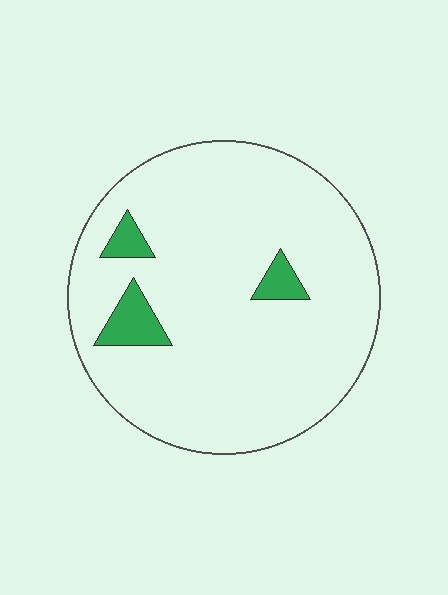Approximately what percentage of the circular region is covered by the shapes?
Approximately 5%.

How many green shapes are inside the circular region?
3.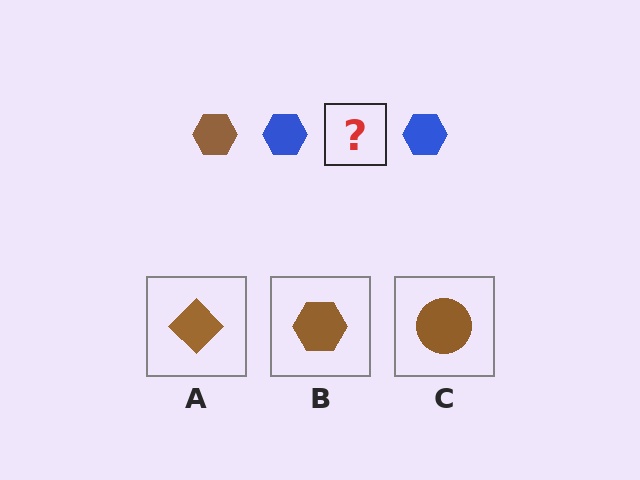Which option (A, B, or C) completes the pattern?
B.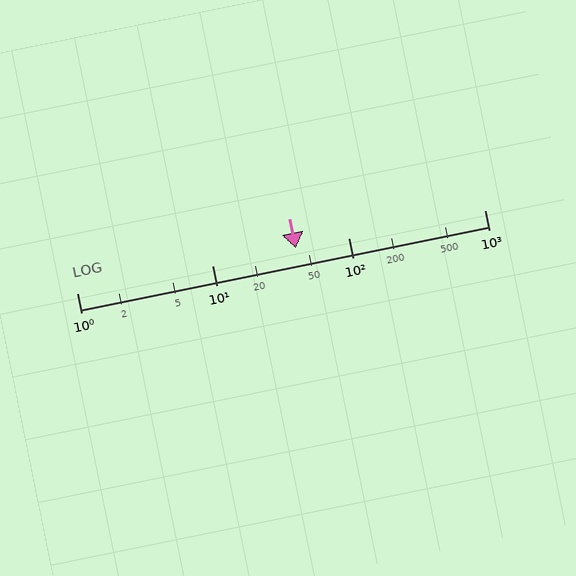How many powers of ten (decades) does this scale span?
The scale spans 3 decades, from 1 to 1000.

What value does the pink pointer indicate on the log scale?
The pointer indicates approximately 41.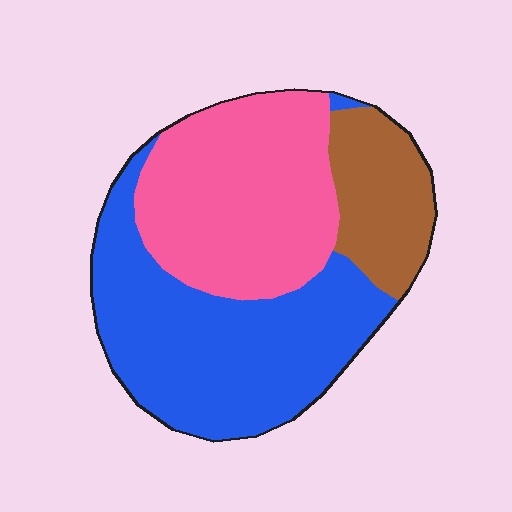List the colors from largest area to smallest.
From largest to smallest: blue, pink, brown.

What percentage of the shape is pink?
Pink covers roughly 40% of the shape.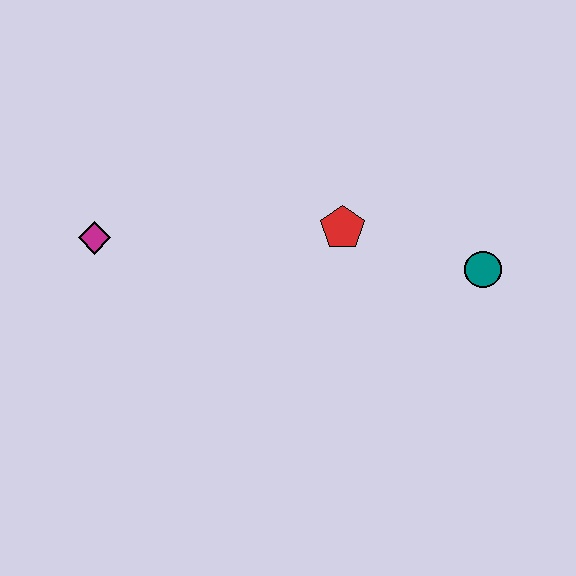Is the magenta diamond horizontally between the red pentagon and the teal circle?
No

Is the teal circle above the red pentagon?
No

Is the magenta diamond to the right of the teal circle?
No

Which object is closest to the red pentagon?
The teal circle is closest to the red pentagon.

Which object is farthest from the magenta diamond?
The teal circle is farthest from the magenta diamond.